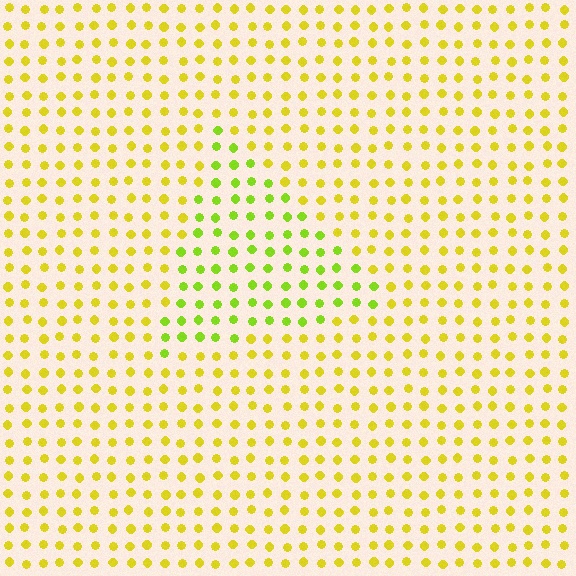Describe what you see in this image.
The image is filled with small yellow elements in a uniform arrangement. A triangle-shaped region is visible where the elements are tinted to a slightly different hue, forming a subtle color boundary.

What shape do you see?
I see a triangle.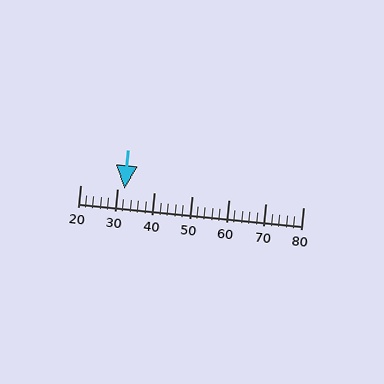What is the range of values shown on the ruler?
The ruler shows values from 20 to 80.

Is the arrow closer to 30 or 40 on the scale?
The arrow is closer to 30.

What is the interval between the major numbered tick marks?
The major tick marks are spaced 10 units apart.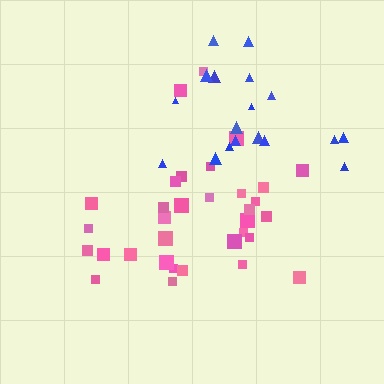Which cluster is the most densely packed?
Blue.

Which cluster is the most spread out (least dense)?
Pink.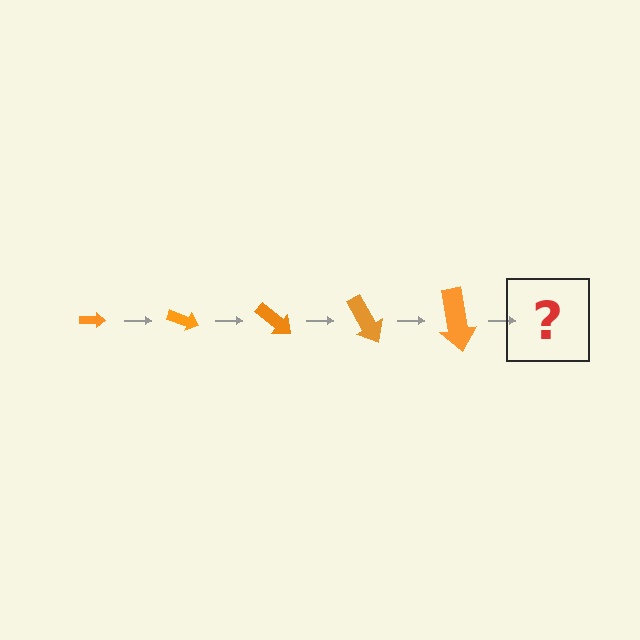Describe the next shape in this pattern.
It should be an arrow, larger than the previous one and rotated 100 degrees from the start.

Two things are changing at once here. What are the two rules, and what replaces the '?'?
The two rules are that the arrow grows larger each step and it rotates 20 degrees each step. The '?' should be an arrow, larger than the previous one and rotated 100 degrees from the start.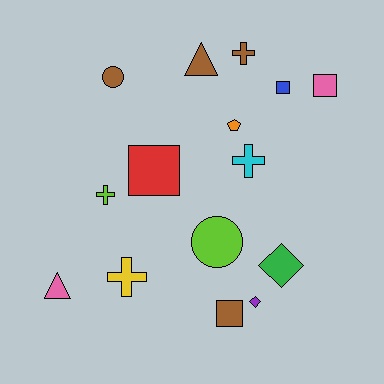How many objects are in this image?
There are 15 objects.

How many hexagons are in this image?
There are no hexagons.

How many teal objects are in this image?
There are no teal objects.